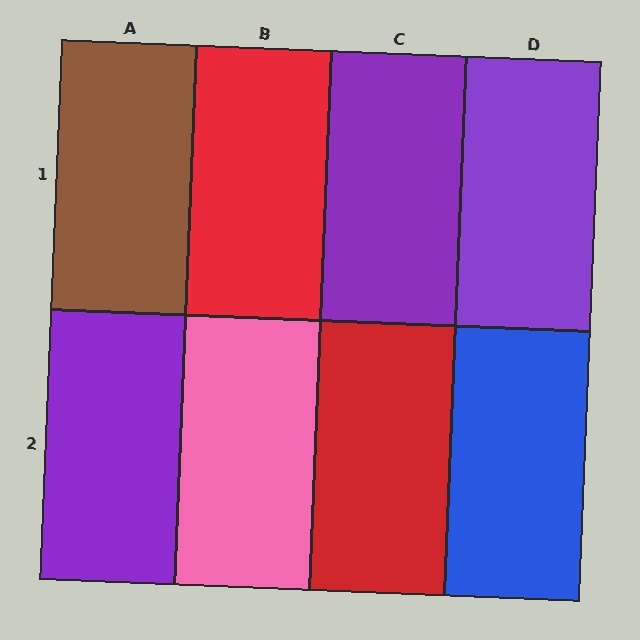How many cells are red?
2 cells are red.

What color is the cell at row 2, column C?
Red.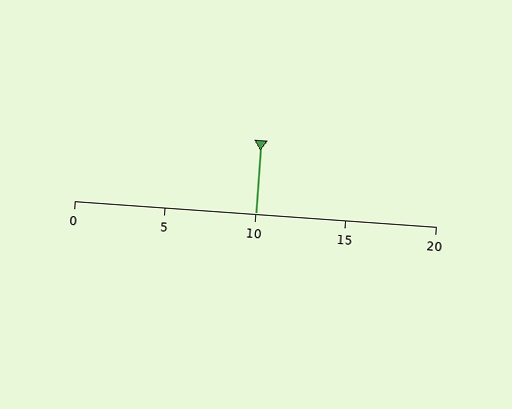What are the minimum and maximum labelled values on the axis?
The axis runs from 0 to 20.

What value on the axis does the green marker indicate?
The marker indicates approximately 10.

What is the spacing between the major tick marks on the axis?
The major ticks are spaced 5 apart.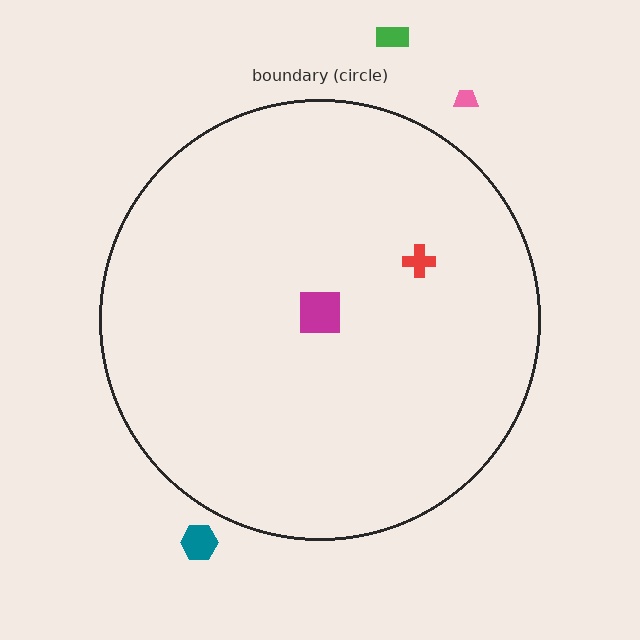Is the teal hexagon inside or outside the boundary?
Outside.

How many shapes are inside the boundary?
2 inside, 3 outside.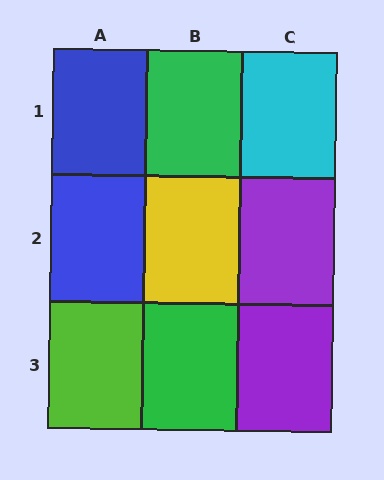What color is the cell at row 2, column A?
Blue.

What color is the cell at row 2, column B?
Yellow.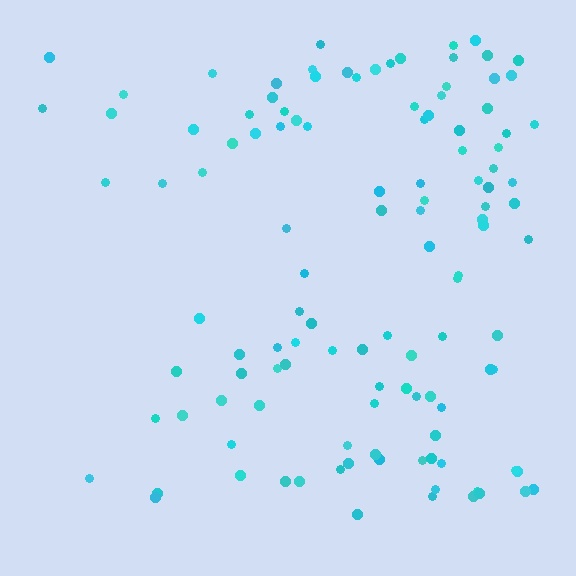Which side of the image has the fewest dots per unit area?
The left.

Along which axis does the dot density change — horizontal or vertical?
Horizontal.